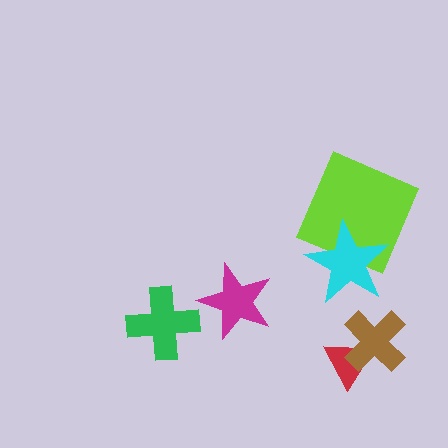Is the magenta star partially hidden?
No, no other shape covers it.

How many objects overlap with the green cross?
0 objects overlap with the green cross.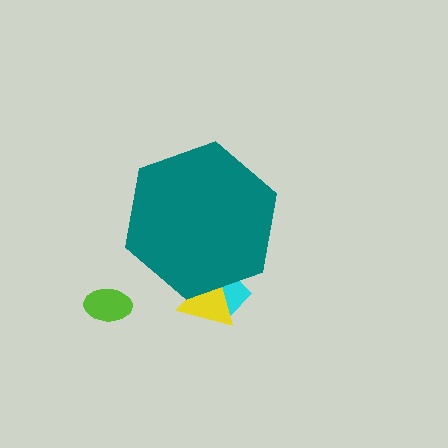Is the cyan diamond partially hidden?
Yes, the cyan diamond is partially hidden behind the teal hexagon.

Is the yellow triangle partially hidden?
Yes, the yellow triangle is partially hidden behind the teal hexagon.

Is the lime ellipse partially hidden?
No, the lime ellipse is fully visible.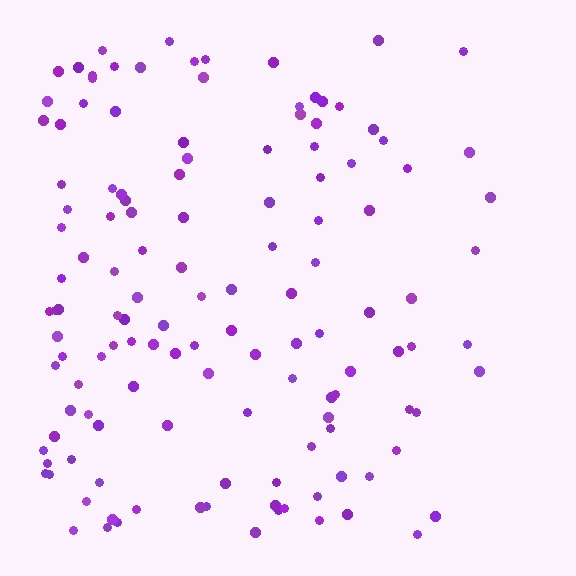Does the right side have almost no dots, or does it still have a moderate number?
Still a moderate number, just noticeably fewer than the left.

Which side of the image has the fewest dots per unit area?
The right.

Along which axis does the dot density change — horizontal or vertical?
Horizontal.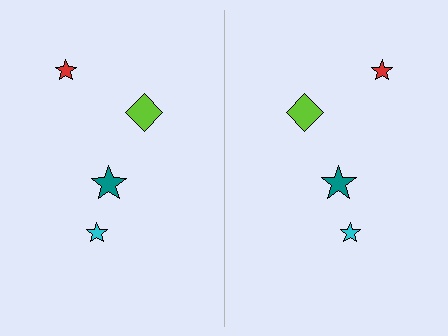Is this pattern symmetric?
Yes, this pattern has bilateral (reflection) symmetry.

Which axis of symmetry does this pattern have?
The pattern has a vertical axis of symmetry running through the center of the image.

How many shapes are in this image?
There are 8 shapes in this image.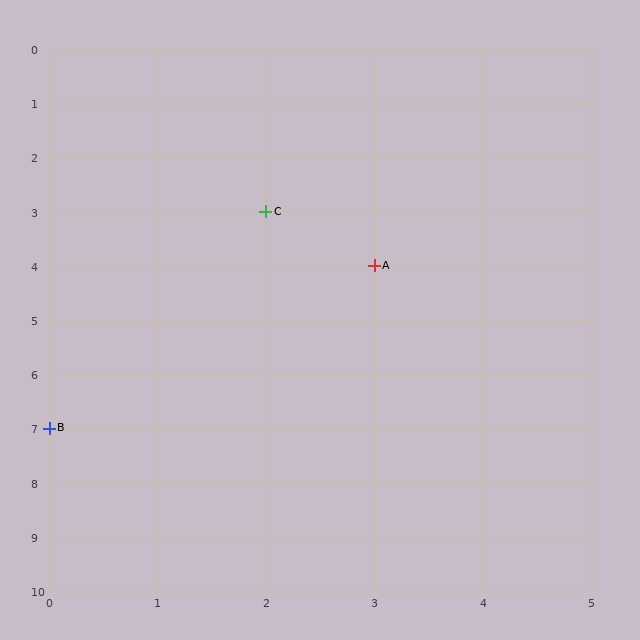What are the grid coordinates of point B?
Point B is at grid coordinates (0, 7).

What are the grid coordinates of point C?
Point C is at grid coordinates (2, 3).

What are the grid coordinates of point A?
Point A is at grid coordinates (3, 4).